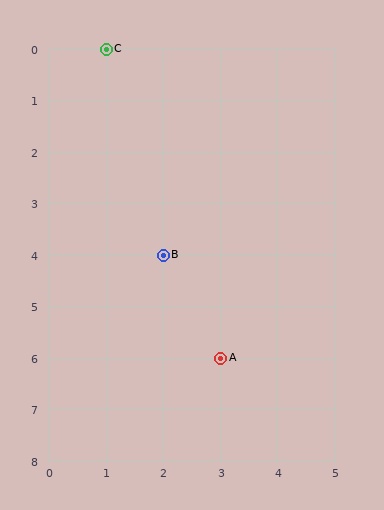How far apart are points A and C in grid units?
Points A and C are 2 columns and 6 rows apart (about 6.3 grid units diagonally).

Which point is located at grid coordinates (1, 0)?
Point C is at (1, 0).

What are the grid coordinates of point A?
Point A is at grid coordinates (3, 6).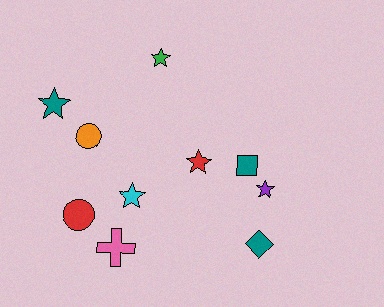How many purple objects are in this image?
There is 1 purple object.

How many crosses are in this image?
There is 1 cross.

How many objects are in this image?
There are 10 objects.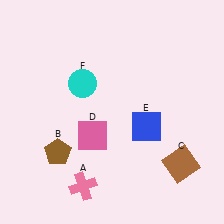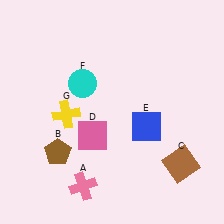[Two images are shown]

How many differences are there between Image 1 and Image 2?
There is 1 difference between the two images.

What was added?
A yellow cross (G) was added in Image 2.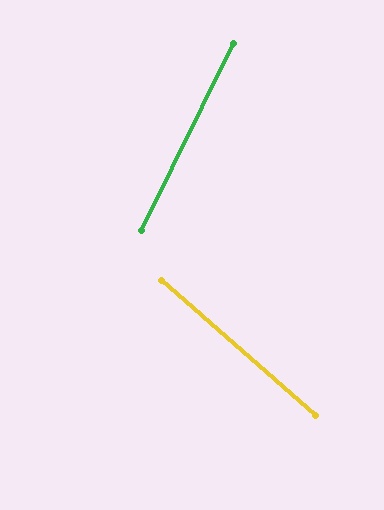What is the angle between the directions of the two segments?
Approximately 75 degrees.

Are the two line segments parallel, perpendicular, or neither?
Neither parallel nor perpendicular — they differ by about 75°.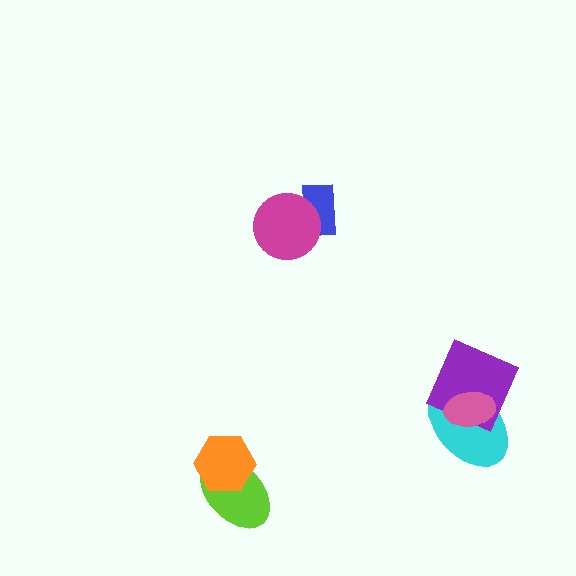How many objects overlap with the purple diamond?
2 objects overlap with the purple diamond.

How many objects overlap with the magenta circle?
1 object overlaps with the magenta circle.